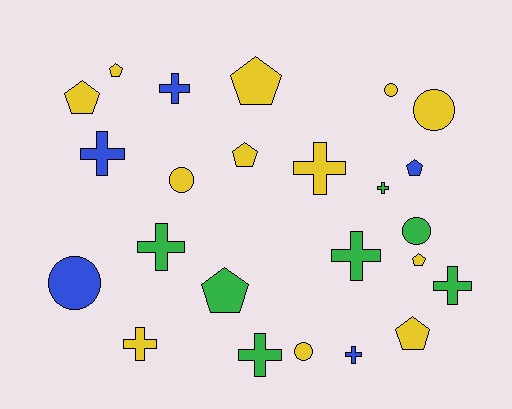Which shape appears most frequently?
Cross, with 10 objects.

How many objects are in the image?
There are 24 objects.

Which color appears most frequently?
Yellow, with 12 objects.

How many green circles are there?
There is 1 green circle.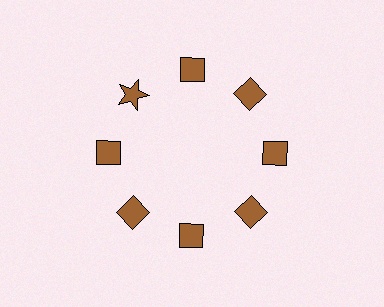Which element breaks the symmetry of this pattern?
The brown star at roughly the 10 o'clock position breaks the symmetry. All other shapes are brown diamonds.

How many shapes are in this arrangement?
There are 8 shapes arranged in a ring pattern.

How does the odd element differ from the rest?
It has a different shape: star instead of diamond.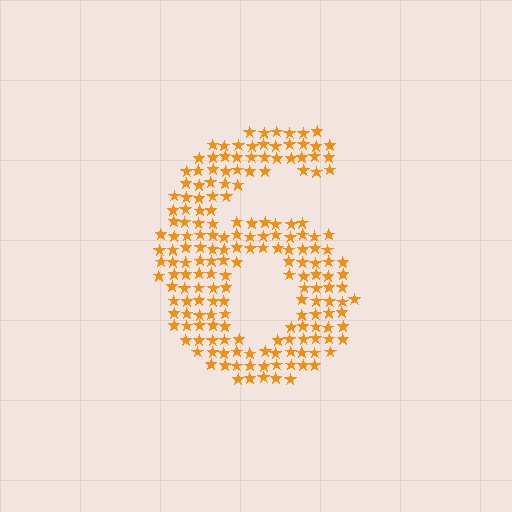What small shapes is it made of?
It is made of small stars.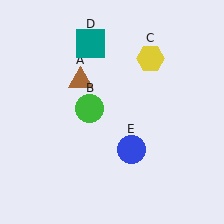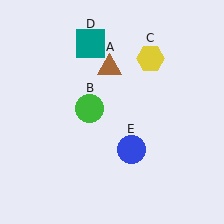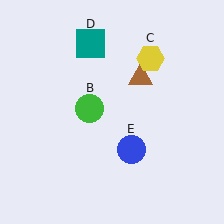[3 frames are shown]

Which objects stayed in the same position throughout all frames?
Green circle (object B) and yellow hexagon (object C) and teal square (object D) and blue circle (object E) remained stationary.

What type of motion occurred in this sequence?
The brown triangle (object A) rotated clockwise around the center of the scene.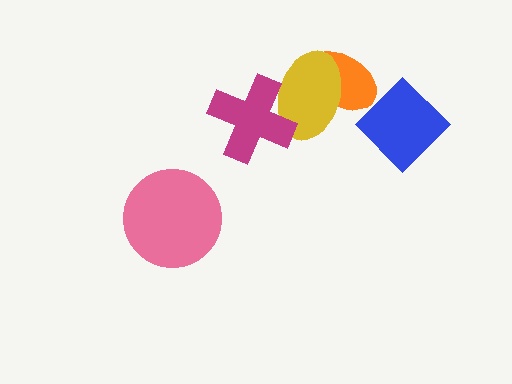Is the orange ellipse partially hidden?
Yes, it is partially covered by another shape.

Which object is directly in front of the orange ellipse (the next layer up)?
The yellow ellipse is directly in front of the orange ellipse.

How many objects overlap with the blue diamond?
1 object overlaps with the blue diamond.